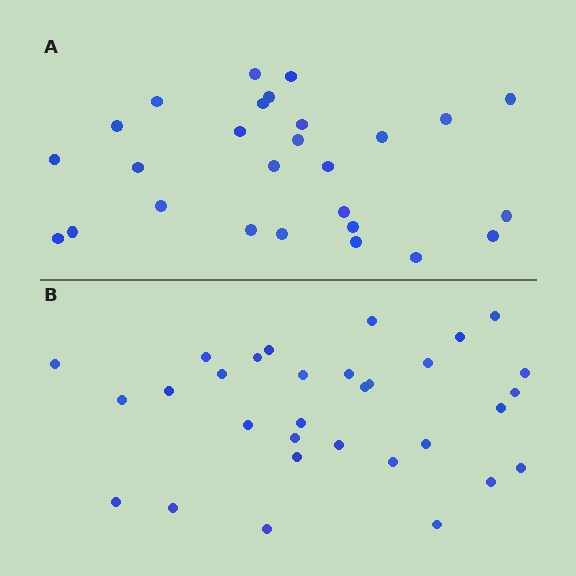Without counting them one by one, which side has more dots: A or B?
Region B (the bottom region) has more dots.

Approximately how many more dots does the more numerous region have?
Region B has about 4 more dots than region A.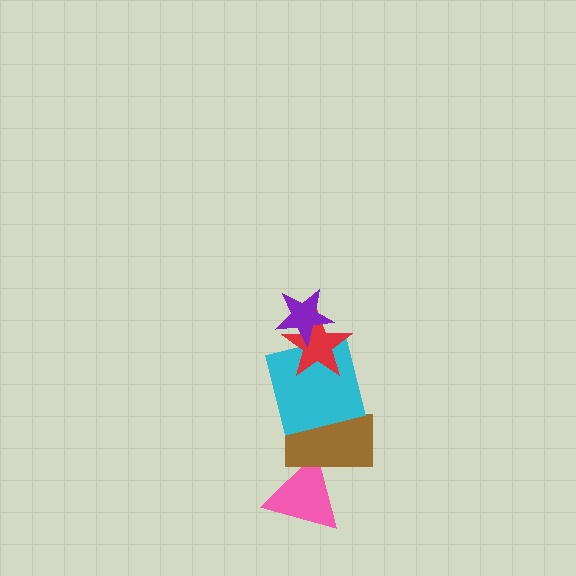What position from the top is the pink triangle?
The pink triangle is 5th from the top.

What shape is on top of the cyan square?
The red star is on top of the cyan square.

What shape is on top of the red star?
The purple star is on top of the red star.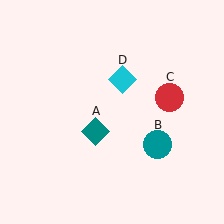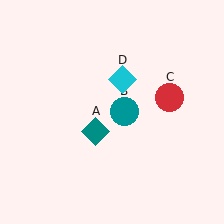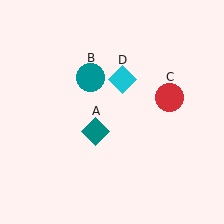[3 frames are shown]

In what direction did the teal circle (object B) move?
The teal circle (object B) moved up and to the left.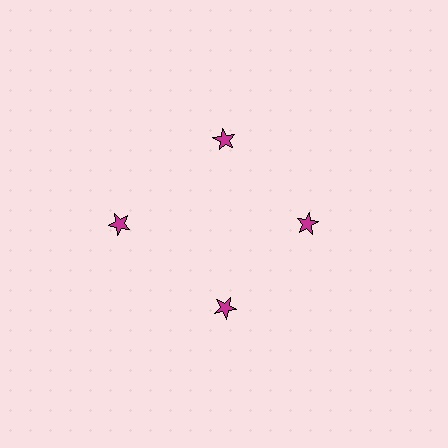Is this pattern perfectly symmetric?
No. The 4 magenta stars are arranged in a ring, but one element near the 9 o'clock position is pushed outward from the center, breaking the 4-fold rotational symmetry.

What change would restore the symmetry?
The symmetry would be restored by moving it inward, back onto the ring so that all 4 stars sit at equal angles and equal distance from the center.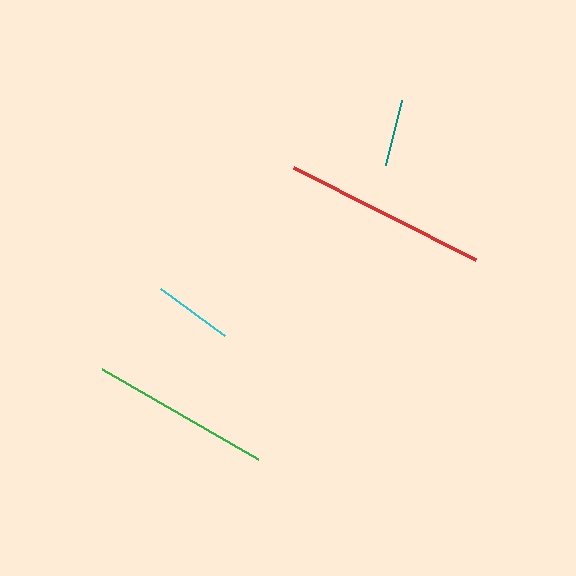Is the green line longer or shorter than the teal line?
The green line is longer than the teal line.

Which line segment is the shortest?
The teal line is the shortest at approximately 67 pixels.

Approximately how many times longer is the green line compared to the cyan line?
The green line is approximately 2.3 times the length of the cyan line.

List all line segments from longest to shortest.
From longest to shortest: red, green, cyan, teal.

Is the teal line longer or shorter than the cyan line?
The cyan line is longer than the teal line.